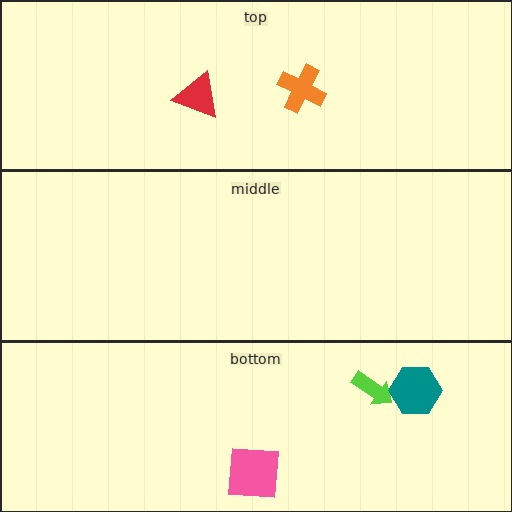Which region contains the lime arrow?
The bottom region.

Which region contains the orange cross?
The top region.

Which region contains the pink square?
The bottom region.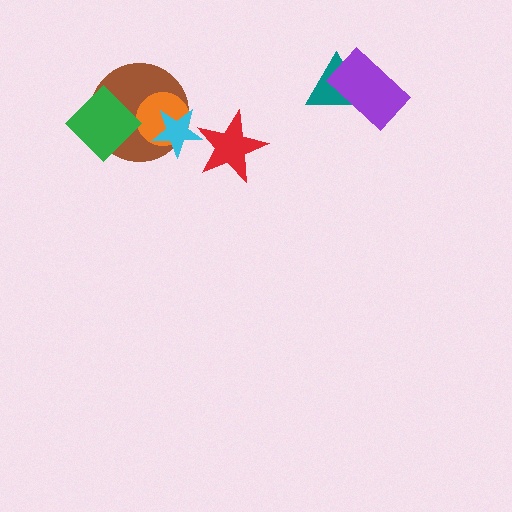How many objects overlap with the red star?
1 object overlaps with the red star.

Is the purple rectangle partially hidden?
No, no other shape covers it.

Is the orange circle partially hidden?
Yes, it is partially covered by another shape.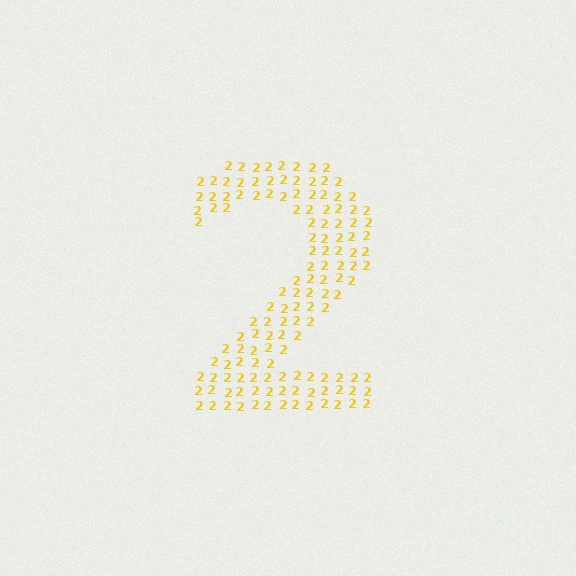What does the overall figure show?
The overall figure shows the digit 2.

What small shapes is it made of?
It is made of small digit 2's.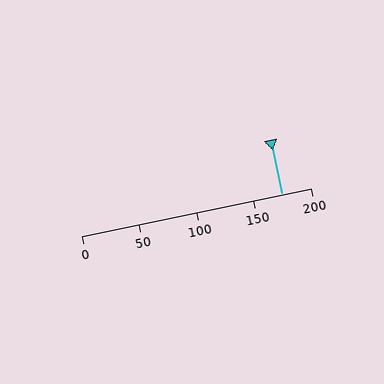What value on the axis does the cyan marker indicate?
The marker indicates approximately 175.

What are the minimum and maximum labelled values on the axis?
The axis runs from 0 to 200.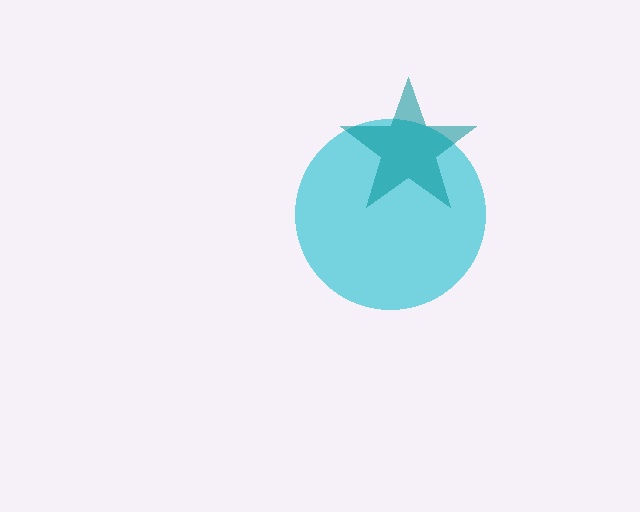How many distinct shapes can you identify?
There are 2 distinct shapes: a cyan circle, a teal star.